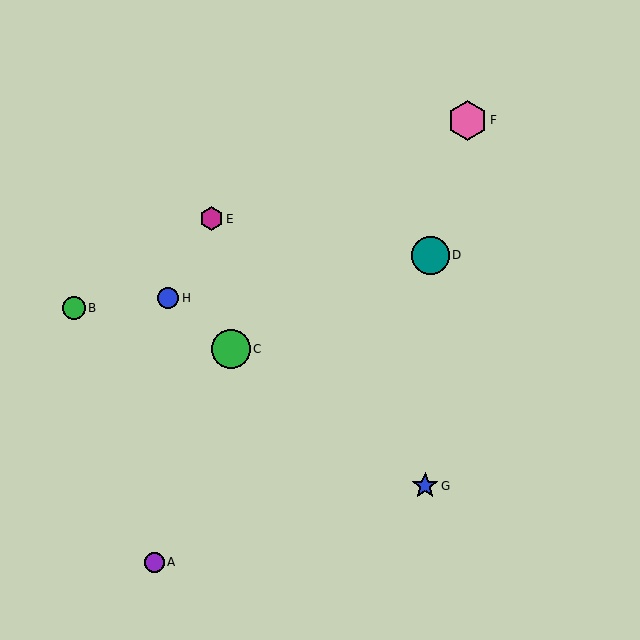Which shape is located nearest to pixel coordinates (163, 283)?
The blue circle (labeled H) at (168, 298) is nearest to that location.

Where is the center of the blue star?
The center of the blue star is at (425, 486).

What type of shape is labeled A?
Shape A is a purple circle.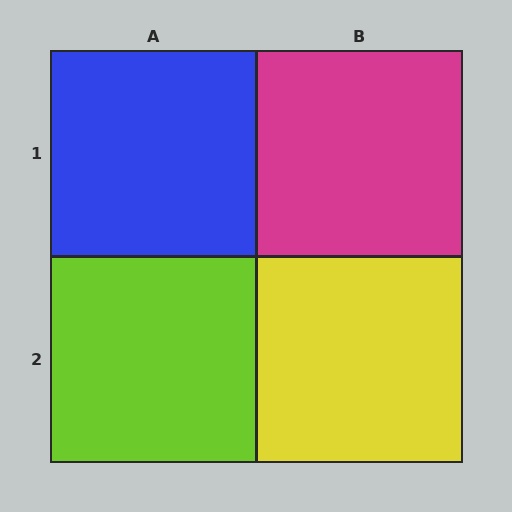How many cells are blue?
1 cell is blue.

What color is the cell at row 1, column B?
Magenta.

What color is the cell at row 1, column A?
Blue.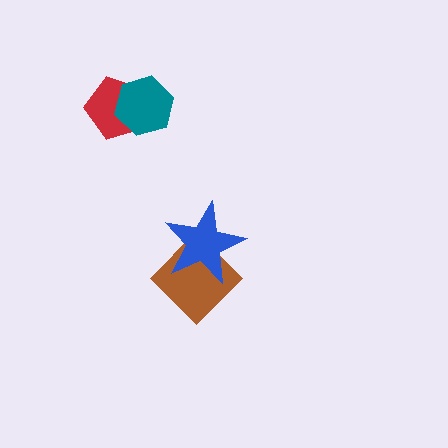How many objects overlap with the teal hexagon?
1 object overlaps with the teal hexagon.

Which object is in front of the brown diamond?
The blue star is in front of the brown diamond.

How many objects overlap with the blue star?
1 object overlaps with the blue star.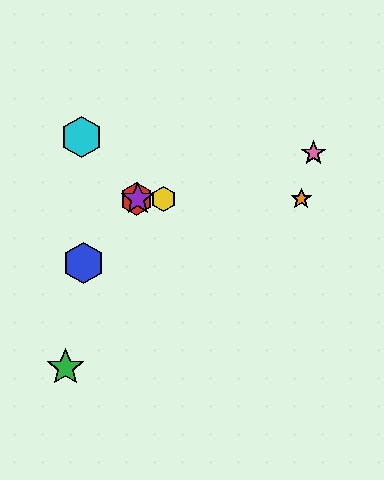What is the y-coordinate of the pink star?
The pink star is at y≈153.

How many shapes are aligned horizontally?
4 shapes (the red hexagon, the yellow hexagon, the purple star, the orange star) are aligned horizontally.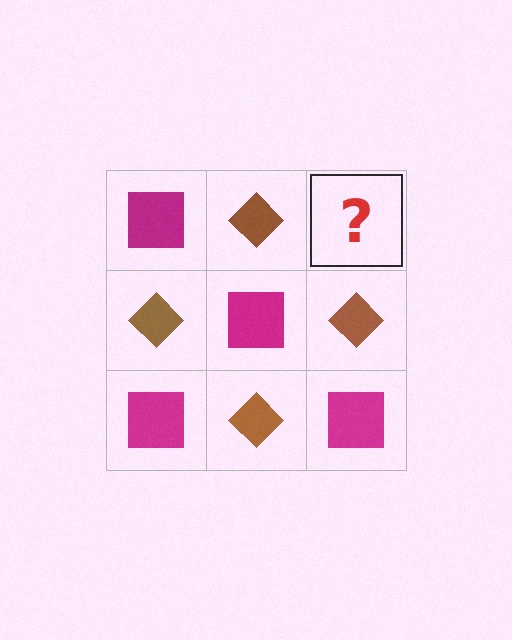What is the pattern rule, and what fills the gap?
The rule is that it alternates magenta square and brown diamond in a checkerboard pattern. The gap should be filled with a magenta square.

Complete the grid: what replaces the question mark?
The question mark should be replaced with a magenta square.